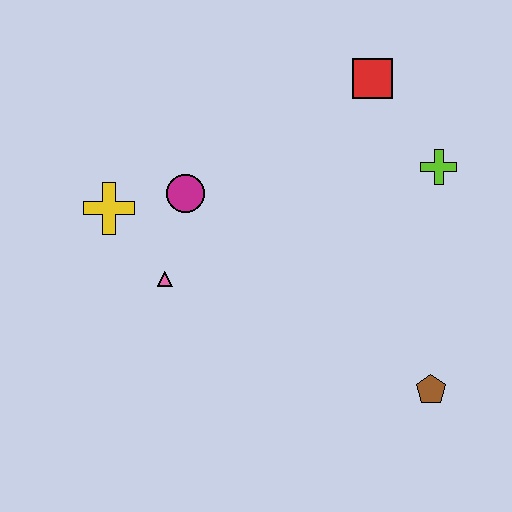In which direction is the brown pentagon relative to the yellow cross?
The brown pentagon is to the right of the yellow cross.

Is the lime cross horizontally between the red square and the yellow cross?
No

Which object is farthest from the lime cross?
The yellow cross is farthest from the lime cross.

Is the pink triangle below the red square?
Yes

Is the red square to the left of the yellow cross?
No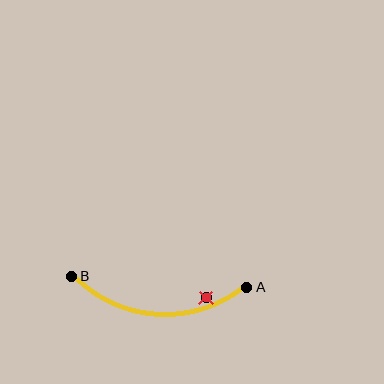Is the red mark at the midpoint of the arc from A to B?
No — the red mark does not lie on the arc at all. It sits slightly inside the curve.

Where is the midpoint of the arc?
The arc midpoint is the point on the curve farthest from the straight line joining A and B. It sits below that line.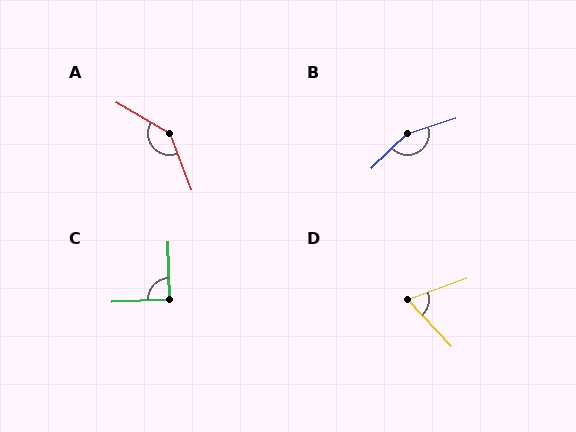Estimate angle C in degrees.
Approximately 91 degrees.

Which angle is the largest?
B, at approximately 155 degrees.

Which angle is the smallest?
D, at approximately 67 degrees.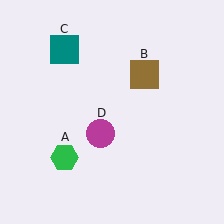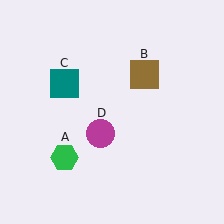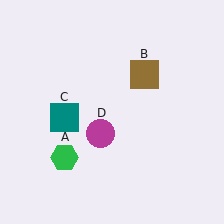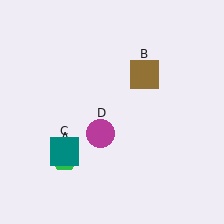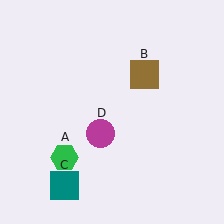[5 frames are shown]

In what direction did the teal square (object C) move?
The teal square (object C) moved down.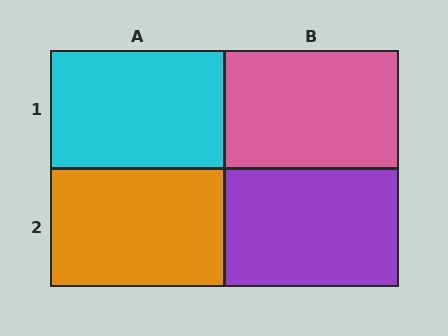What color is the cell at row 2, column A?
Orange.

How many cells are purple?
1 cell is purple.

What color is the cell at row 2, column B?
Purple.